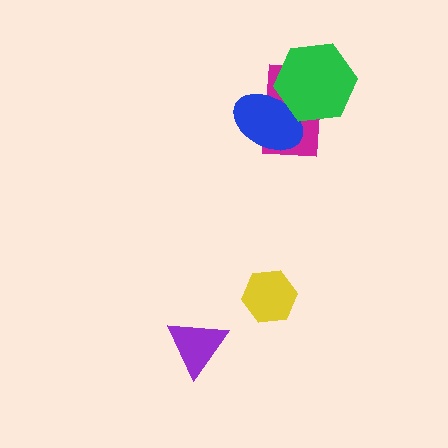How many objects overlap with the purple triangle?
0 objects overlap with the purple triangle.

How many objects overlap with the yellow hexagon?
0 objects overlap with the yellow hexagon.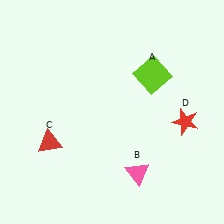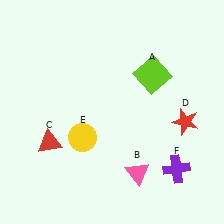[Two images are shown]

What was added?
A yellow circle (E), a purple cross (F) were added in Image 2.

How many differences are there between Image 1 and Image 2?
There are 2 differences between the two images.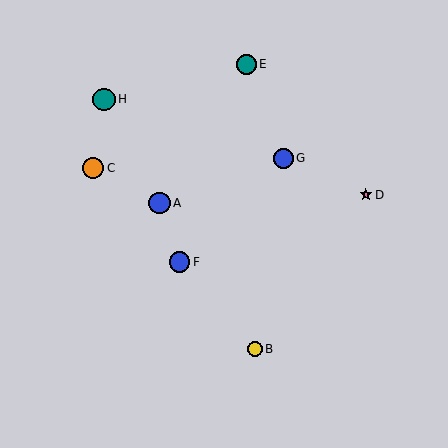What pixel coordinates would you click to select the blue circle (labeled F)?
Click at (179, 262) to select the blue circle F.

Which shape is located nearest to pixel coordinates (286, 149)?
The blue circle (labeled G) at (283, 158) is nearest to that location.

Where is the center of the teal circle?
The center of the teal circle is at (104, 99).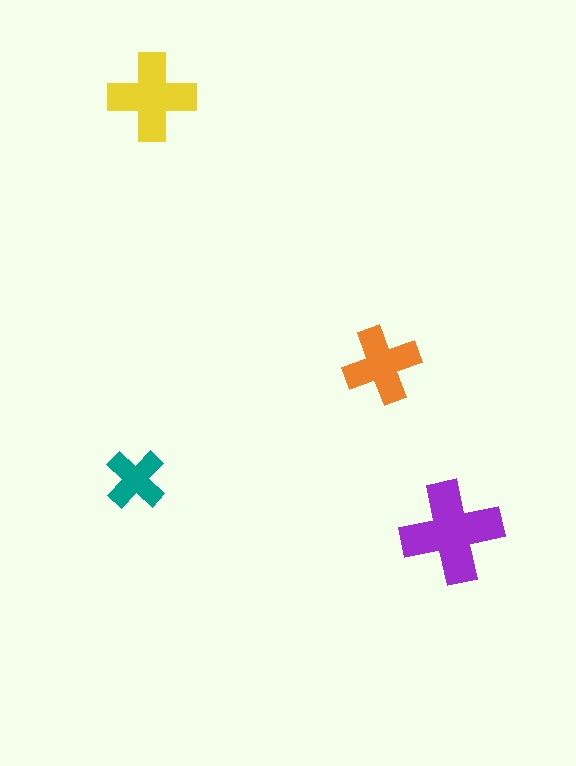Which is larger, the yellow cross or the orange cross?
The yellow one.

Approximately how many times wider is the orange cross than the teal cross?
About 1.5 times wider.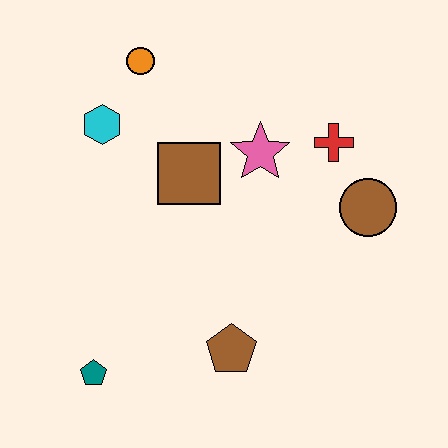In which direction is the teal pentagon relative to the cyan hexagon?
The teal pentagon is below the cyan hexagon.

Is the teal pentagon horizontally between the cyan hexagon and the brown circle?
No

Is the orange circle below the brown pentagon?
No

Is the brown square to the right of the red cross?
No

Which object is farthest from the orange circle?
The teal pentagon is farthest from the orange circle.